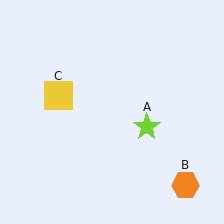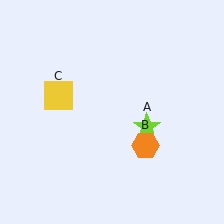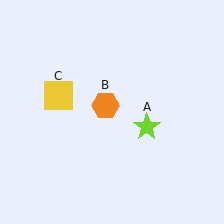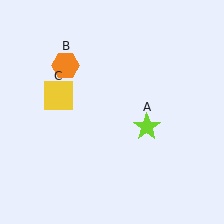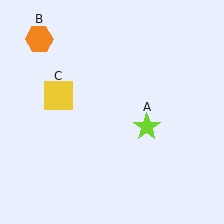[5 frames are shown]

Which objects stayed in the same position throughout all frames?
Lime star (object A) and yellow square (object C) remained stationary.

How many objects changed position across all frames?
1 object changed position: orange hexagon (object B).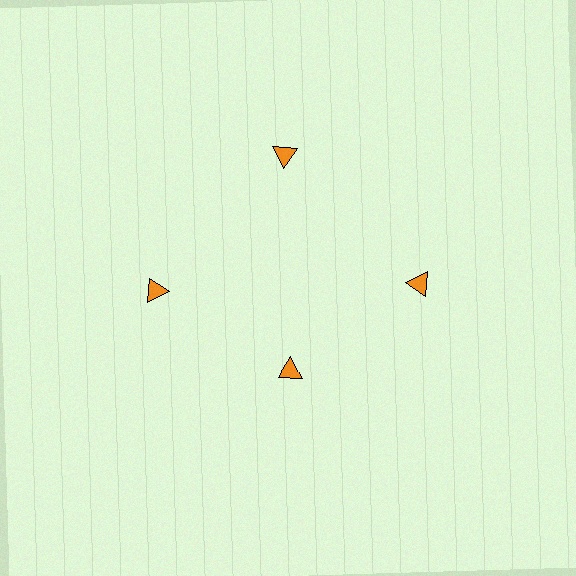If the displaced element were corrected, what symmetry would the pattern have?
It would have 4-fold rotational symmetry — the pattern would map onto itself every 90 degrees.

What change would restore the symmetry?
The symmetry would be restored by moving it outward, back onto the ring so that all 4 triangles sit at equal angles and equal distance from the center.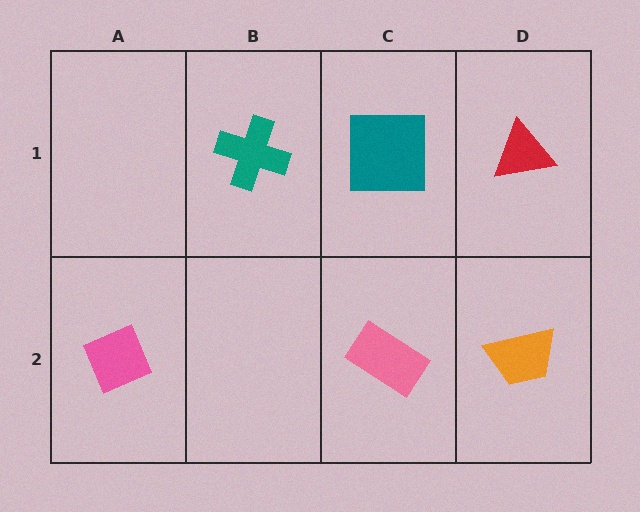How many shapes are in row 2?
3 shapes.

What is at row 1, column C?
A teal square.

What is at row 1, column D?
A red triangle.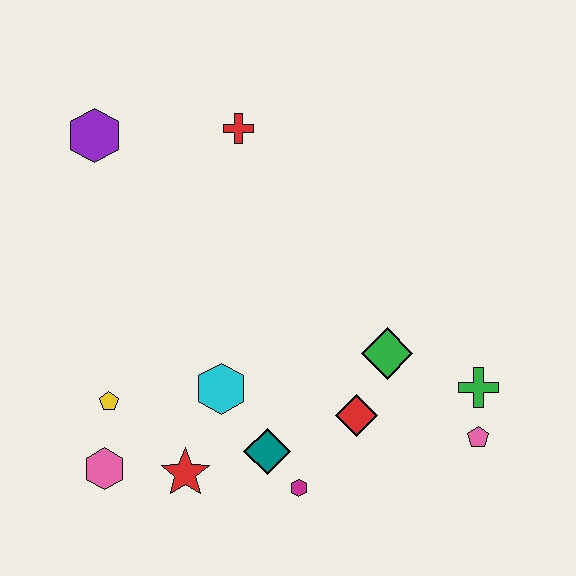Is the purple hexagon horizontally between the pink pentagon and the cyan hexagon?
No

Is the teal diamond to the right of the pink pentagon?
No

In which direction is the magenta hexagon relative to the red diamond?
The magenta hexagon is below the red diamond.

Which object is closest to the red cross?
The purple hexagon is closest to the red cross.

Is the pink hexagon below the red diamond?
Yes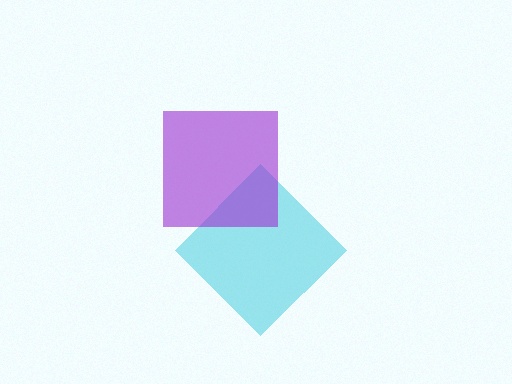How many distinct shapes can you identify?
There are 2 distinct shapes: a cyan diamond, a purple square.